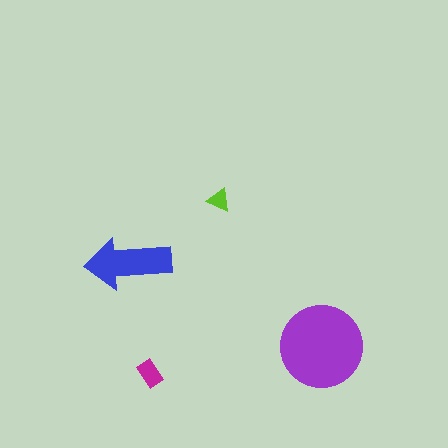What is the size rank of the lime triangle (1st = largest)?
4th.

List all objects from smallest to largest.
The lime triangle, the magenta rectangle, the blue arrow, the purple circle.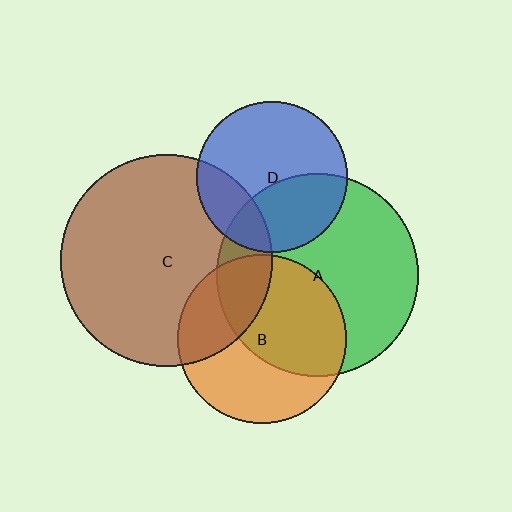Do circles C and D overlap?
Yes.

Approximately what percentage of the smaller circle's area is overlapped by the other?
Approximately 20%.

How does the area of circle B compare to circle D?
Approximately 1.2 times.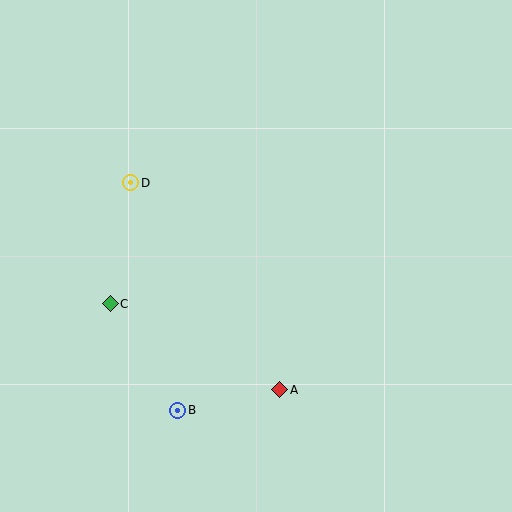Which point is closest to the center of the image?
Point A at (280, 390) is closest to the center.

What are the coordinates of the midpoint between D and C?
The midpoint between D and C is at (120, 243).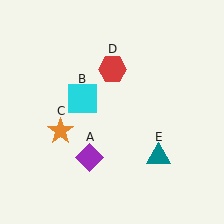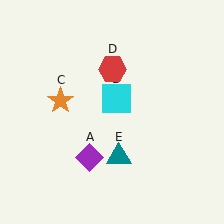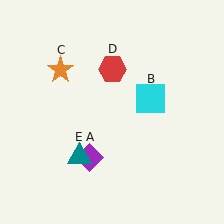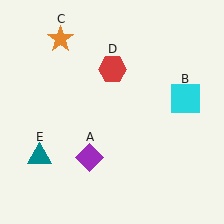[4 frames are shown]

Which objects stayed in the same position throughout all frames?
Purple diamond (object A) and red hexagon (object D) remained stationary.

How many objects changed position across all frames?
3 objects changed position: cyan square (object B), orange star (object C), teal triangle (object E).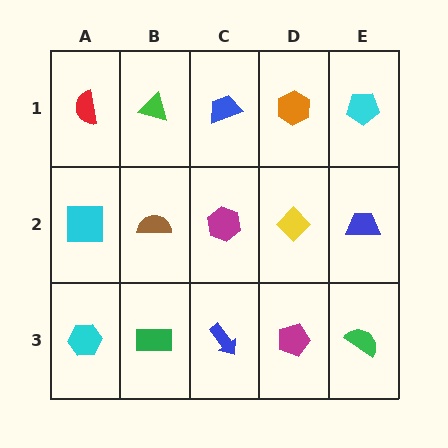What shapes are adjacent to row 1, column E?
A blue trapezoid (row 2, column E), an orange hexagon (row 1, column D).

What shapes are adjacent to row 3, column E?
A blue trapezoid (row 2, column E), a magenta pentagon (row 3, column D).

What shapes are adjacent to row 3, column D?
A yellow diamond (row 2, column D), a blue arrow (row 3, column C), a green semicircle (row 3, column E).